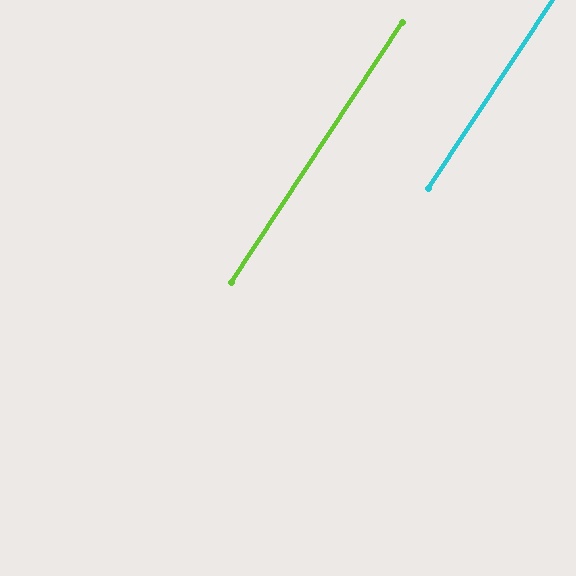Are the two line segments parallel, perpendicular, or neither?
Parallel — their directions differ by only 0.0°.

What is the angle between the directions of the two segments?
Approximately 0 degrees.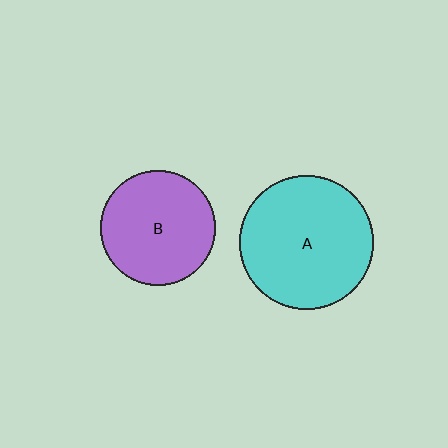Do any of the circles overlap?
No, none of the circles overlap.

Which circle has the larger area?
Circle A (cyan).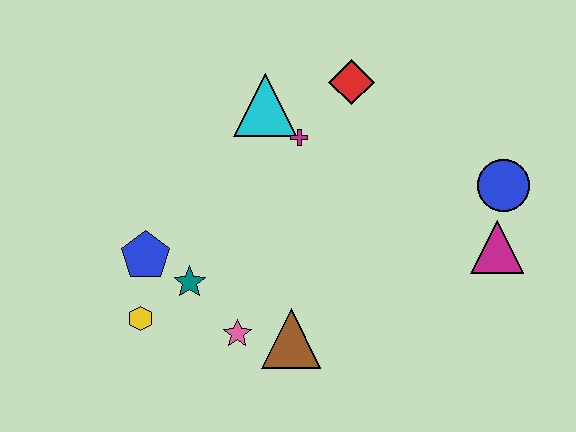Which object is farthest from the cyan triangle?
The magenta triangle is farthest from the cyan triangle.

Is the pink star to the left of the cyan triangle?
Yes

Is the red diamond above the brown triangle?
Yes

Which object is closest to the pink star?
The brown triangle is closest to the pink star.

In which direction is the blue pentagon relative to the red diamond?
The blue pentagon is to the left of the red diamond.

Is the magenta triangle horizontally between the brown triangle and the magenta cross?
No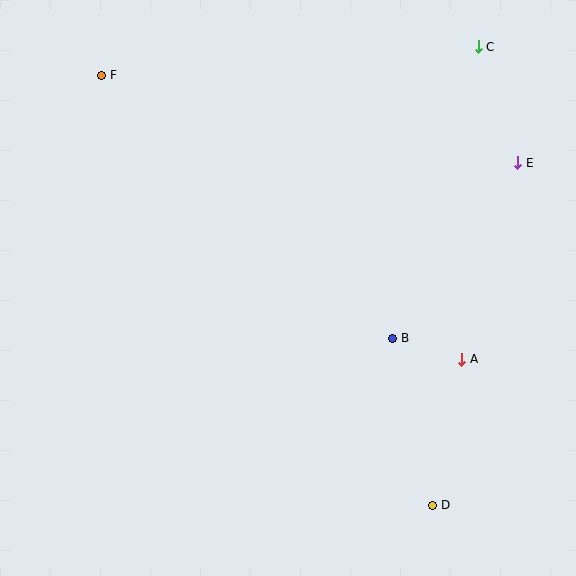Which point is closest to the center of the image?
Point B at (393, 338) is closest to the center.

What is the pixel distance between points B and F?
The distance between B and F is 393 pixels.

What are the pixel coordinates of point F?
Point F is at (102, 75).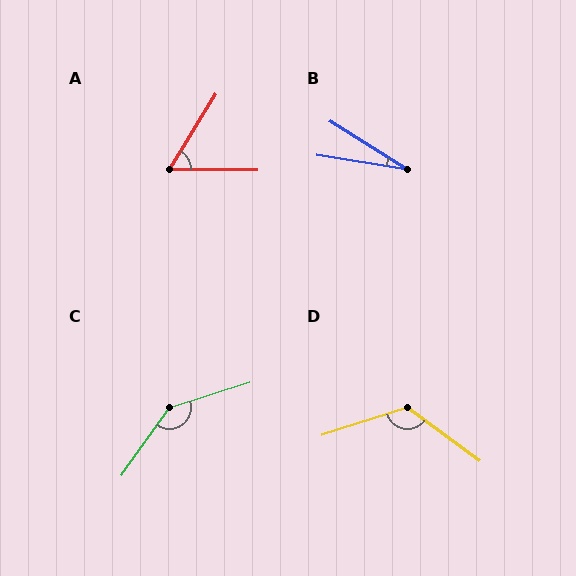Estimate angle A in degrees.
Approximately 58 degrees.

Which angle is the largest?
C, at approximately 143 degrees.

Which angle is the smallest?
B, at approximately 23 degrees.